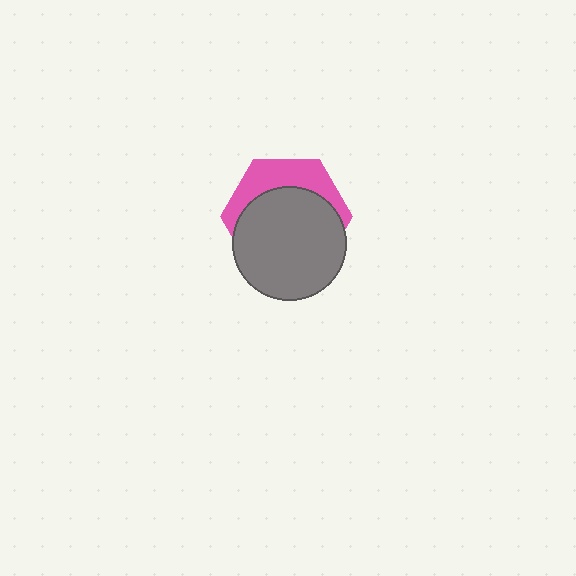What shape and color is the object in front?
The object in front is a gray circle.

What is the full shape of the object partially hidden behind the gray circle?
The partially hidden object is a pink hexagon.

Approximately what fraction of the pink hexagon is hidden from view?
Roughly 67% of the pink hexagon is hidden behind the gray circle.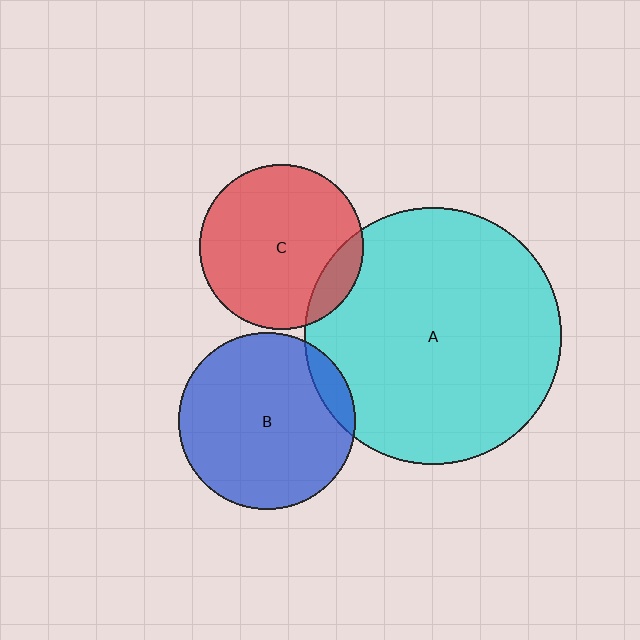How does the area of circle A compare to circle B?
Approximately 2.1 times.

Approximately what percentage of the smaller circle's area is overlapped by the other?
Approximately 10%.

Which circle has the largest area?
Circle A (cyan).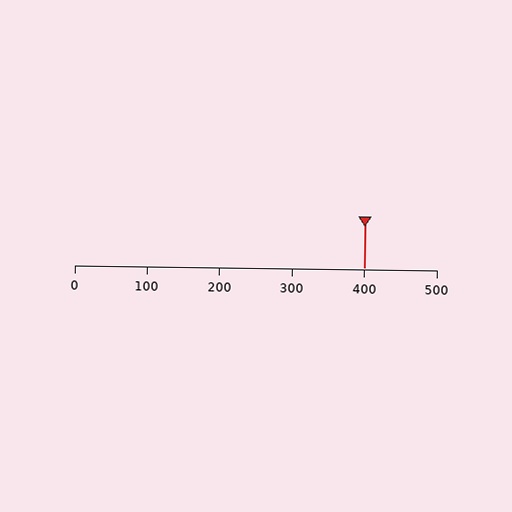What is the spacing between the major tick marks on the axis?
The major ticks are spaced 100 apart.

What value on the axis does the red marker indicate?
The marker indicates approximately 400.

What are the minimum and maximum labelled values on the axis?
The axis runs from 0 to 500.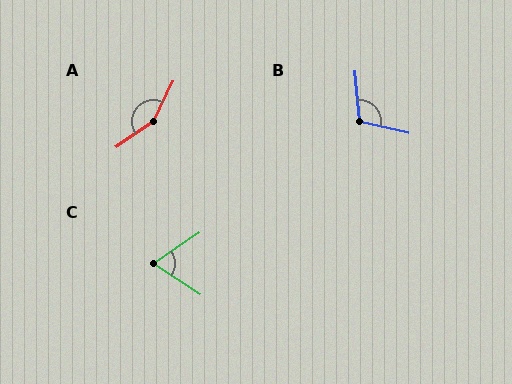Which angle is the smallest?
C, at approximately 68 degrees.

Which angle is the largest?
A, at approximately 150 degrees.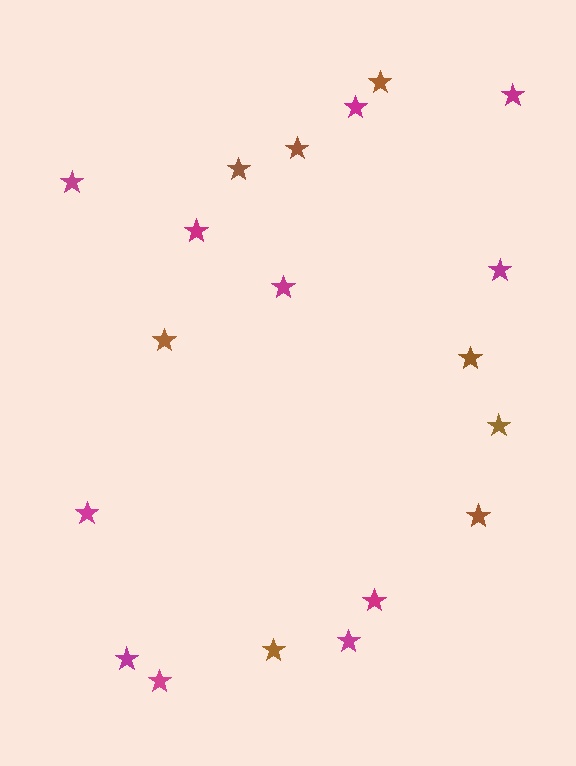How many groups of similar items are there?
There are 2 groups: one group of magenta stars (11) and one group of brown stars (8).